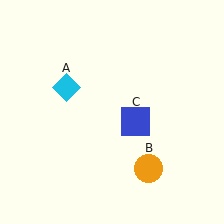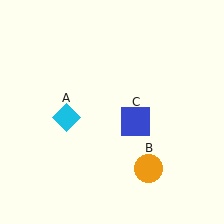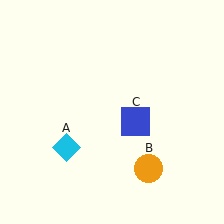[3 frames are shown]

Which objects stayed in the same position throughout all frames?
Orange circle (object B) and blue square (object C) remained stationary.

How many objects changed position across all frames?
1 object changed position: cyan diamond (object A).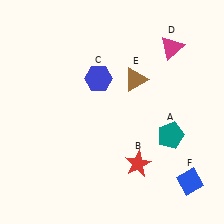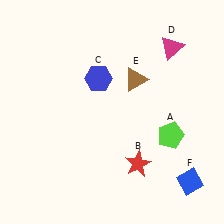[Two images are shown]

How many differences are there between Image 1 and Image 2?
There is 1 difference between the two images.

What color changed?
The pentagon (A) changed from teal in Image 1 to lime in Image 2.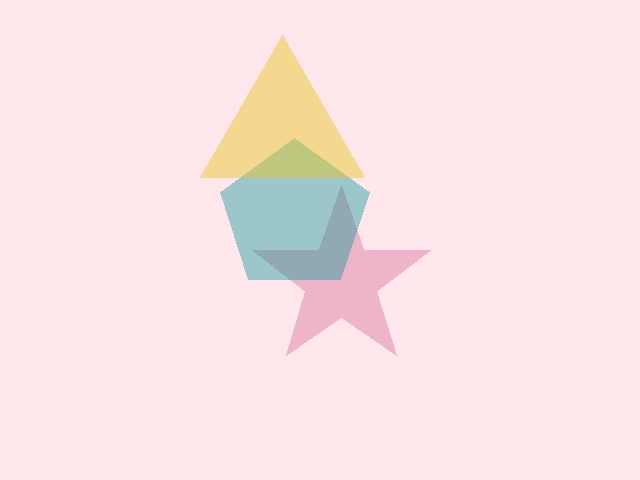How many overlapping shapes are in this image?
There are 3 overlapping shapes in the image.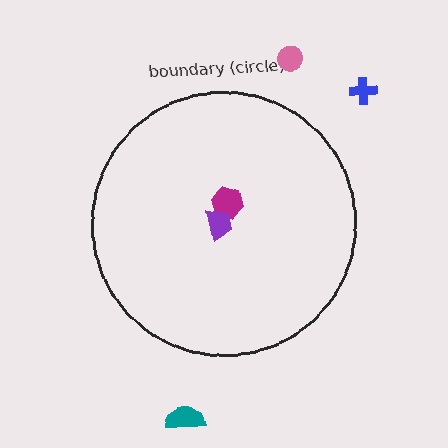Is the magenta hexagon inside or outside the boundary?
Inside.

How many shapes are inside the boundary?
2 inside, 3 outside.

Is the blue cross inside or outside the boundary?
Outside.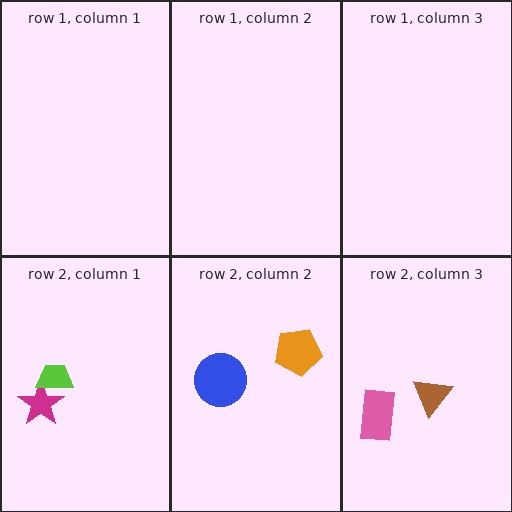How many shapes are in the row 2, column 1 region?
2.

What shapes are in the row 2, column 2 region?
The orange pentagon, the blue circle.